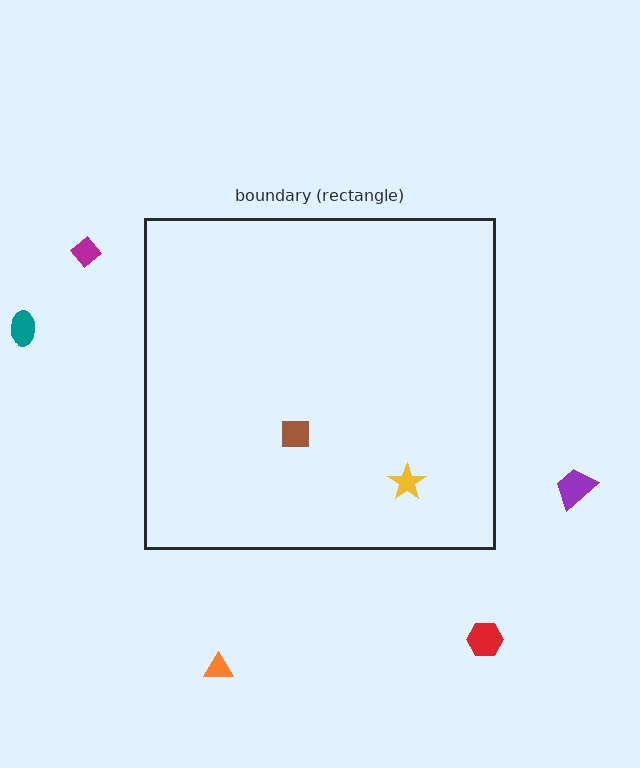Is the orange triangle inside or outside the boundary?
Outside.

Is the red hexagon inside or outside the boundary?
Outside.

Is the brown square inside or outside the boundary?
Inside.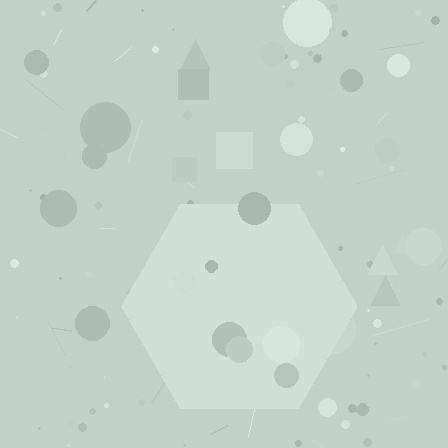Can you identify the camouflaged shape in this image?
The camouflaged shape is a hexagon.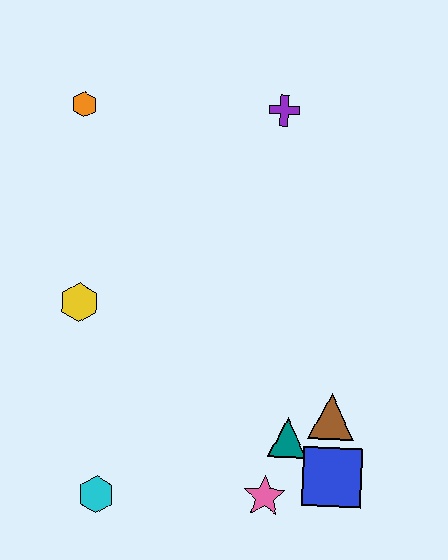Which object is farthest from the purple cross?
The cyan hexagon is farthest from the purple cross.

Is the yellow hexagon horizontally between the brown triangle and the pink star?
No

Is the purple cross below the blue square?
No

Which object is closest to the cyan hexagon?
The pink star is closest to the cyan hexagon.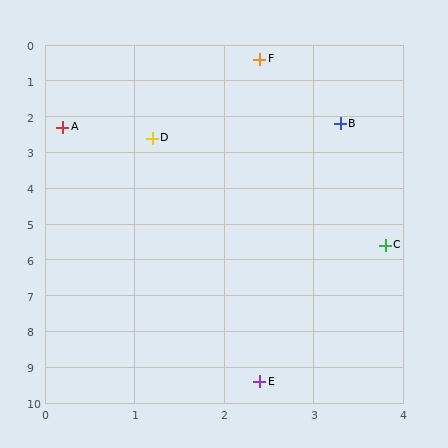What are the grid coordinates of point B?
Point B is at approximately (3.3, 2.2).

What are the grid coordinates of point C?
Point C is at approximately (3.8, 5.6).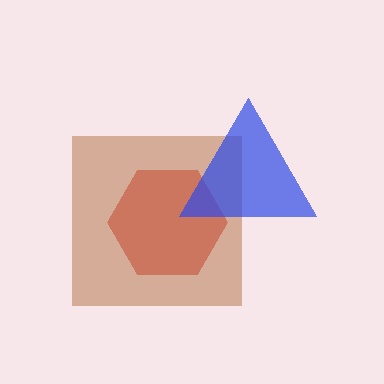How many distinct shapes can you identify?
There are 3 distinct shapes: a red hexagon, a brown square, a blue triangle.